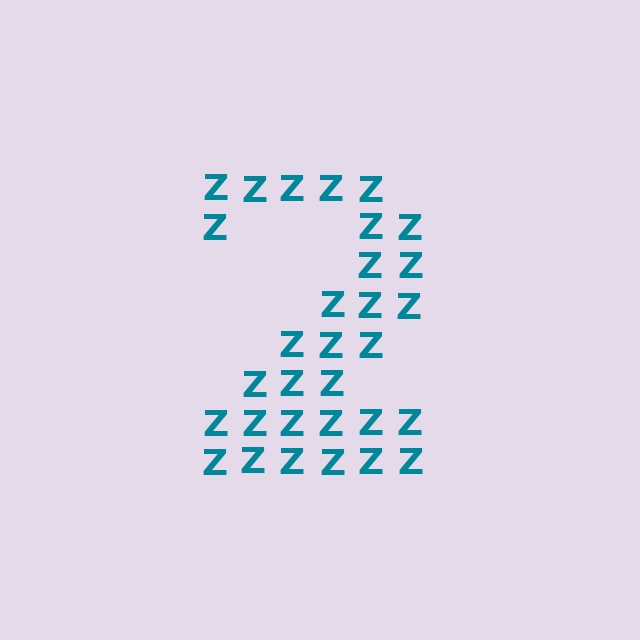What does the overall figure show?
The overall figure shows the digit 2.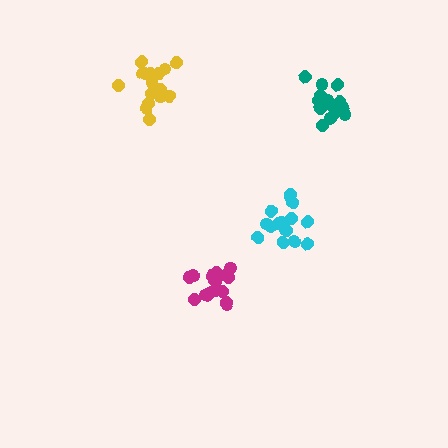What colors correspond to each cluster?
The clusters are colored: teal, yellow, magenta, cyan.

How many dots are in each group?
Group 1: 16 dots, Group 2: 17 dots, Group 3: 17 dots, Group 4: 16 dots (66 total).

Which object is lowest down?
The magenta cluster is bottommost.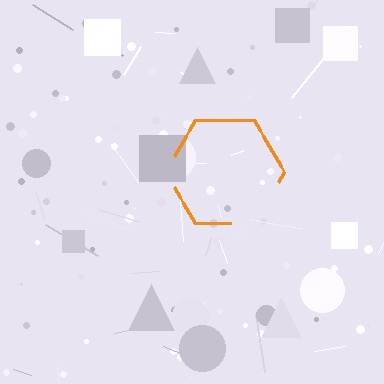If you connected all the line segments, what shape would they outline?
They would outline a hexagon.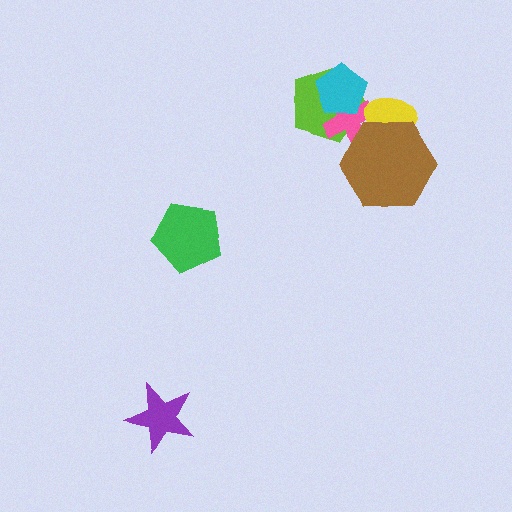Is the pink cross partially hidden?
Yes, it is partially covered by another shape.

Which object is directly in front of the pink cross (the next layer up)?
The cyan pentagon is directly in front of the pink cross.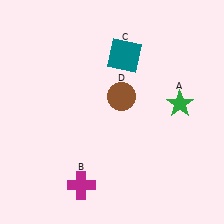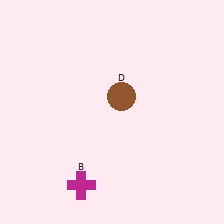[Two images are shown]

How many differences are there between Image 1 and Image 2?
There are 2 differences between the two images.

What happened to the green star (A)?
The green star (A) was removed in Image 2. It was in the top-right area of Image 1.